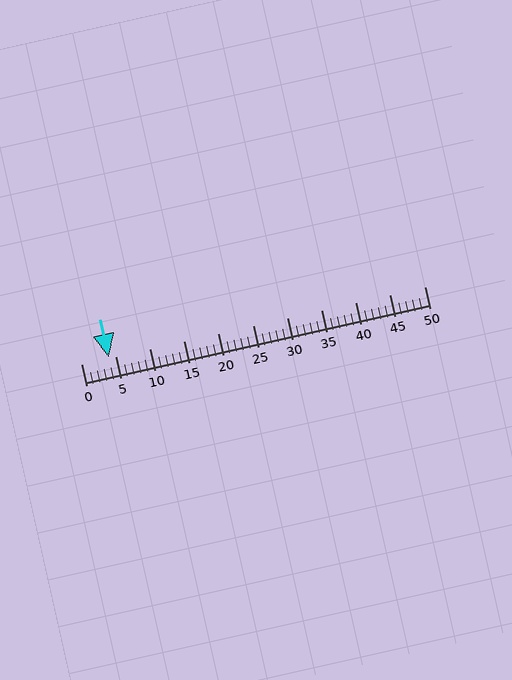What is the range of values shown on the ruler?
The ruler shows values from 0 to 50.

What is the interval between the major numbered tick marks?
The major tick marks are spaced 5 units apart.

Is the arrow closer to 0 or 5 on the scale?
The arrow is closer to 5.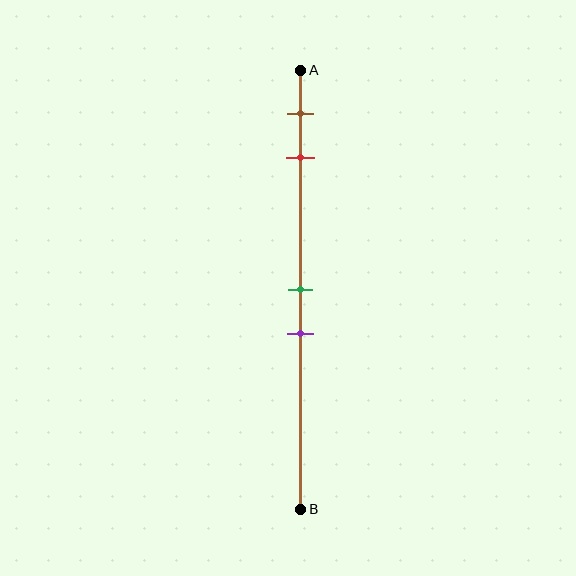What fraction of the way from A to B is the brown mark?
The brown mark is approximately 10% (0.1) of the way from A to B.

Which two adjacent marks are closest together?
The green and purple marks are the closest adjacent pair.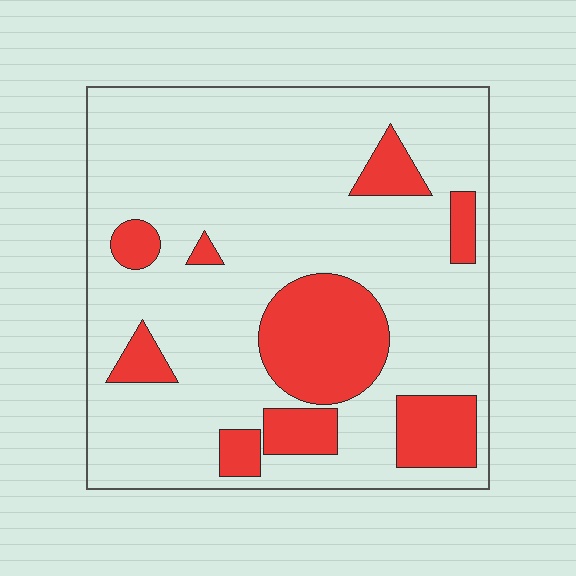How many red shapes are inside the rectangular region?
9.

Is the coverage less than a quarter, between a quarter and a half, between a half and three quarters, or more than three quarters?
Less than a quarter.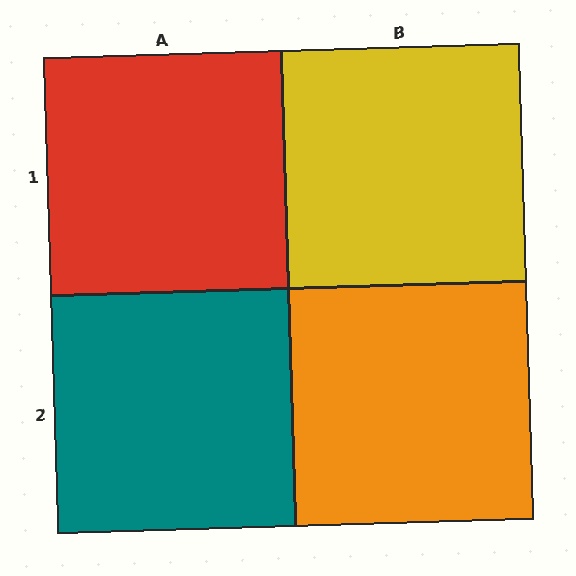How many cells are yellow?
1 cell is yellow.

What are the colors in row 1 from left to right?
Red, yellow.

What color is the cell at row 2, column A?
Teal.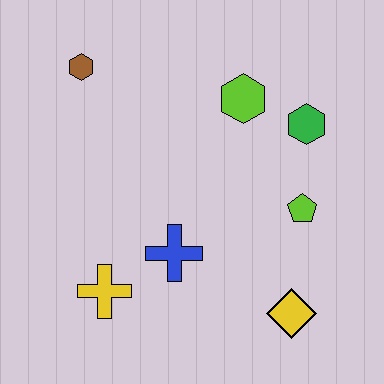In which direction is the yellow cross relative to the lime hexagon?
The yellow cross is below the lime hexagon.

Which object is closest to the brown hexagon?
The lime hexagon is closest to the brown hexagon.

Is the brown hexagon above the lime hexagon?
Yes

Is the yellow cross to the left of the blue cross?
Yes